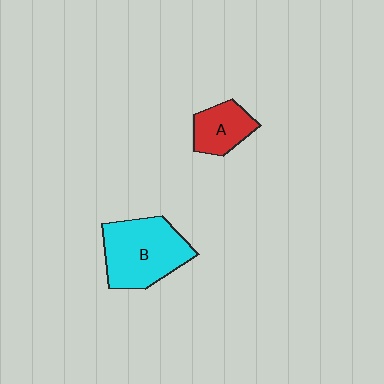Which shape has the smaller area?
Shape A (red).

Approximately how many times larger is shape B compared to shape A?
Approximately 2.0 times.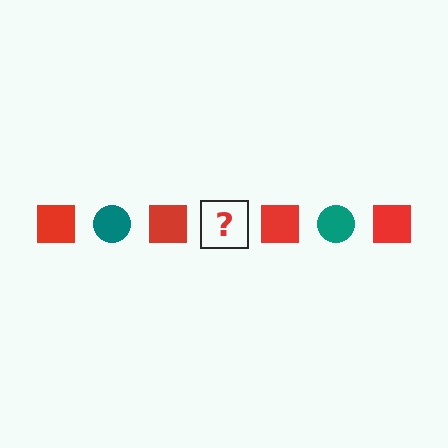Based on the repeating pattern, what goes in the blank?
The blank should be a teal circle.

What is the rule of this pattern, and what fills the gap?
The rule is that the pattern alternates between red square and teal circle. The gap should be filled with a teal circle.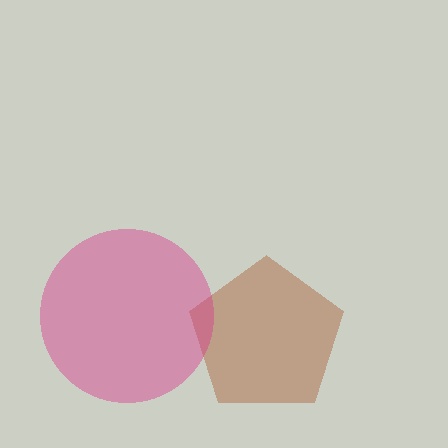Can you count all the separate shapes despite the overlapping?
Yes, there are 2 separate shapes.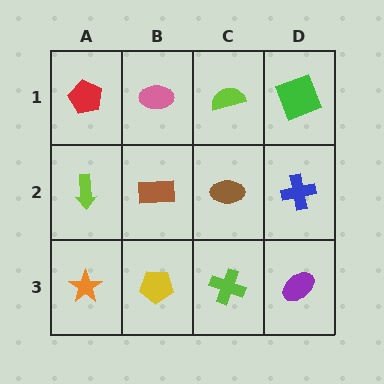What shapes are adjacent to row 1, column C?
A brown ellipse (row 2, column C), a pink ellipse (row 1, column B), a green square (row 1, column D).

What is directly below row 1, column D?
A blue cross.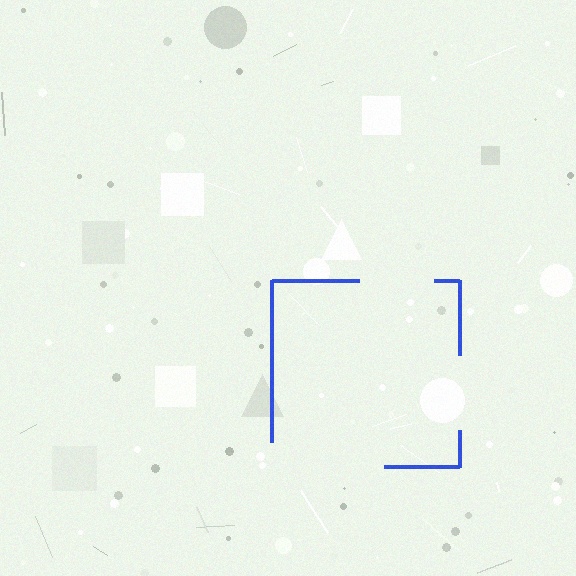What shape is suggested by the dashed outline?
The dashed outline suggests a square.